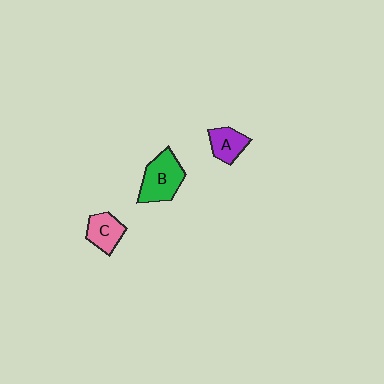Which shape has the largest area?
Shape B (green).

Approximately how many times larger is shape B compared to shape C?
Approximately 1.5 times.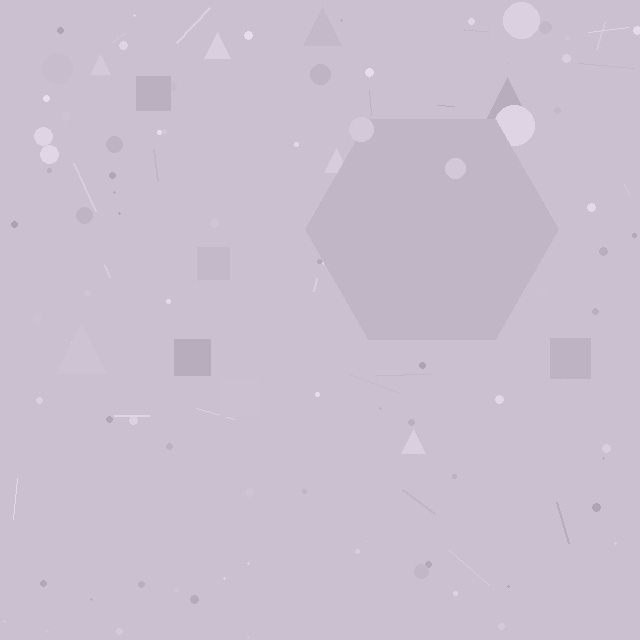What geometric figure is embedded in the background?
A hexagon is embedded in the background.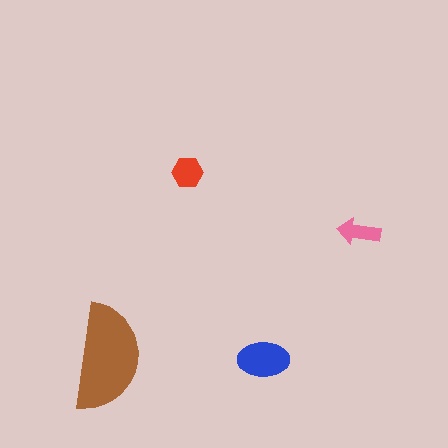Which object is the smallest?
The pink arrow.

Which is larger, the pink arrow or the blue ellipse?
The blue ellipse.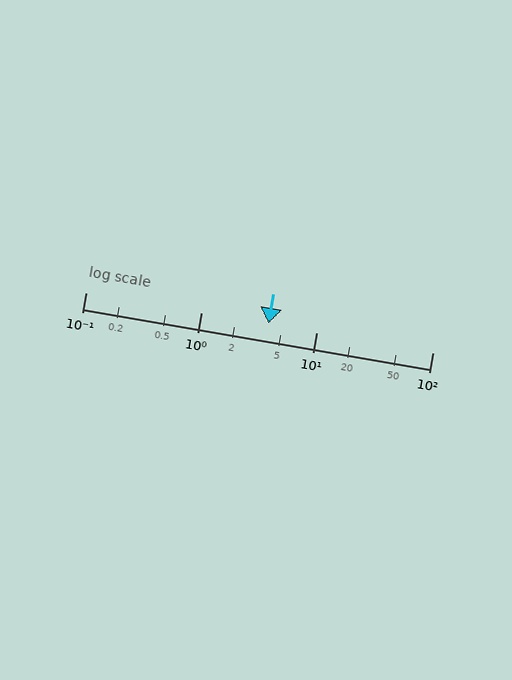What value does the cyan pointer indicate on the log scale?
The pointer indicates approximately 3.8.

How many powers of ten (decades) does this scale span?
The scale spans 3 decades, from 0.1 to 100.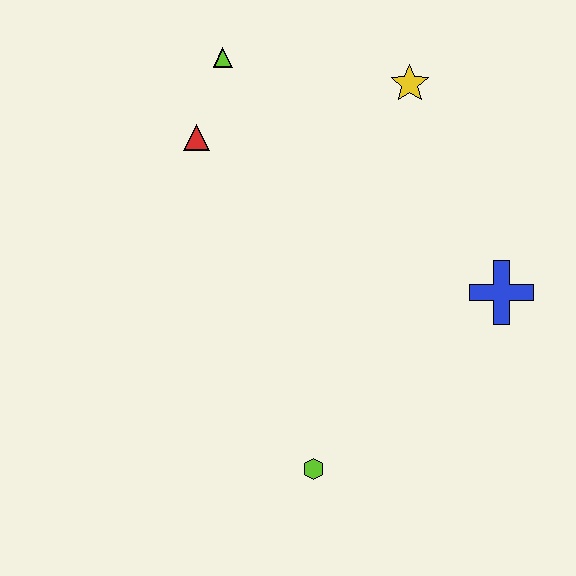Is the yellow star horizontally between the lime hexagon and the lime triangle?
No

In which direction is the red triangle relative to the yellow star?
The red triangle is to the left of the yellow star.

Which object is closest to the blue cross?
The yellow star is closest to the blue cross.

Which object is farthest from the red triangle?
The lime hexagon is farthest from the red triangle.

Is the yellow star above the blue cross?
Yes